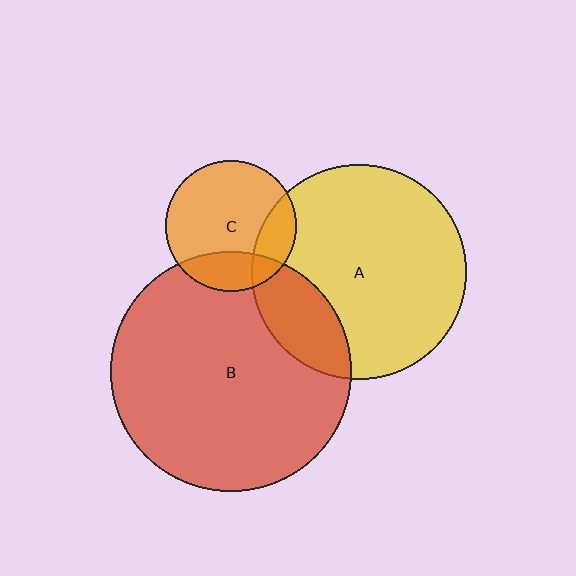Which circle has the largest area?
Circle B (red).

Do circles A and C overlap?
Yes.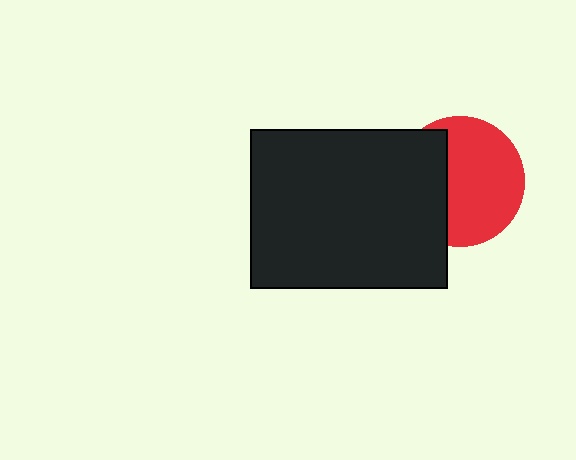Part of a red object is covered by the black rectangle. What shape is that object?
It is a circle.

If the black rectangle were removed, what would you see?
You would see the complete red circle.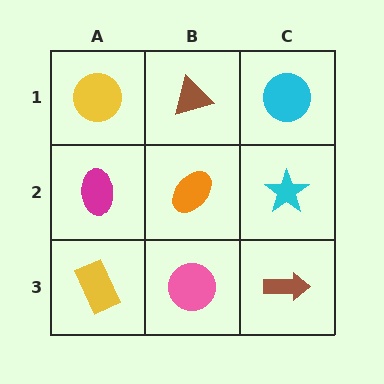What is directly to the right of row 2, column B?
A cyan star.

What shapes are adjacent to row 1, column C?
A cyan star (row 2, column C), a brown triangle (row 1, column B).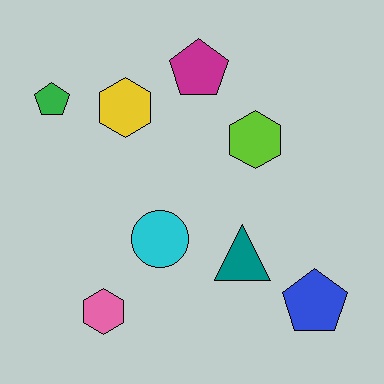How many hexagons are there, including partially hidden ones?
There are 3 hexagons.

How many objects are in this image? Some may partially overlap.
There are 8 objects.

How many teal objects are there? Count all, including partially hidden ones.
There is 1 teal object.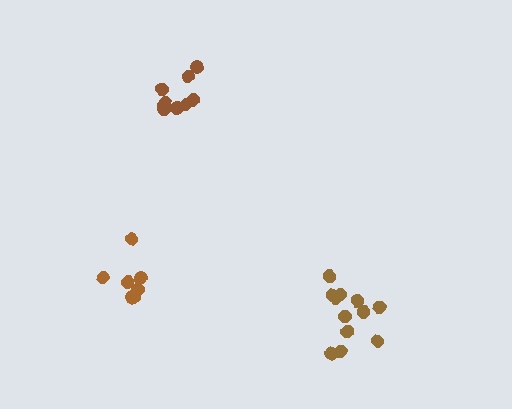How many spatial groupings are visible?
There are 3 spatial groupings.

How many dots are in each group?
Group 1: 12 dots, Group 2: 8 dots, Group 3: 9 dots (29 total).